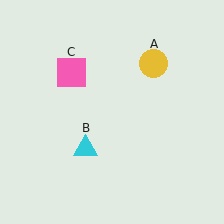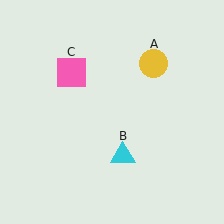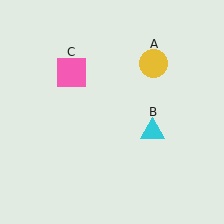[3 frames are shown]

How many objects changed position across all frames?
1 object changed position: cyan triangle (object B).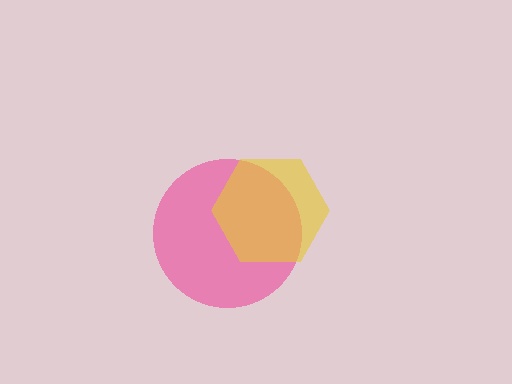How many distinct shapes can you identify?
There are 2 distinct shapes: a pink circle, a yellow hexagon.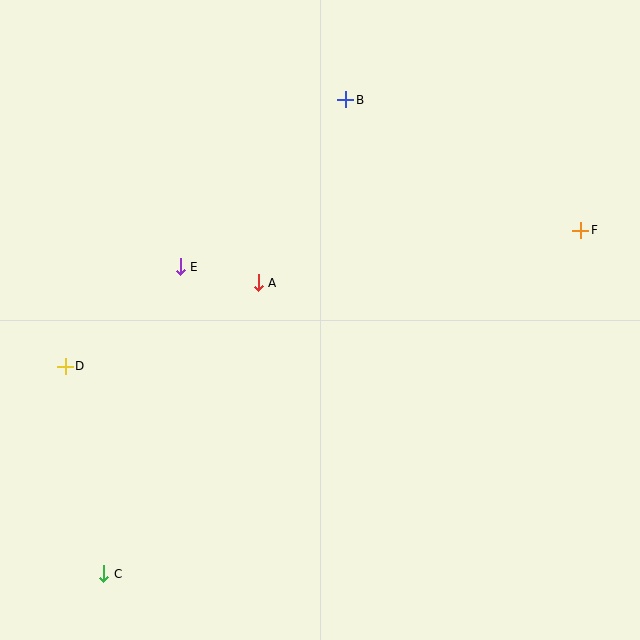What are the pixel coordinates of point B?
Point B is at (346, 100).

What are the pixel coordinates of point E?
Point E is at (180, 267).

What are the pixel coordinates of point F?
Point F is at (581, 230).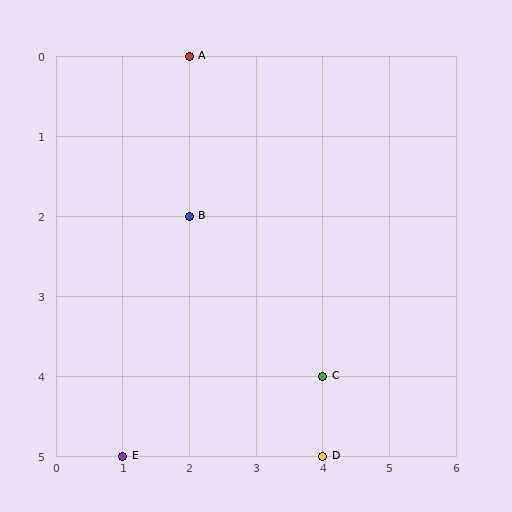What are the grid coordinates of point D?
Point D is at grid coordinates (4, 5).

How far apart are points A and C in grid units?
Points A and C are 2 columns and 4 rows apart (about 4.5 grid units diagonally).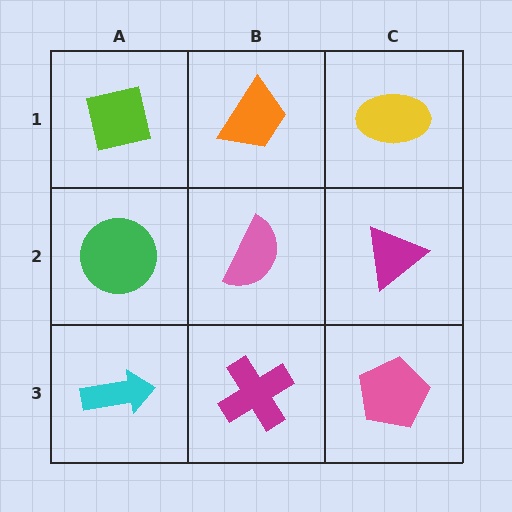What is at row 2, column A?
A green circle.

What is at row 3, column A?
A cyan arrow.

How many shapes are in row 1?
3 shapes.